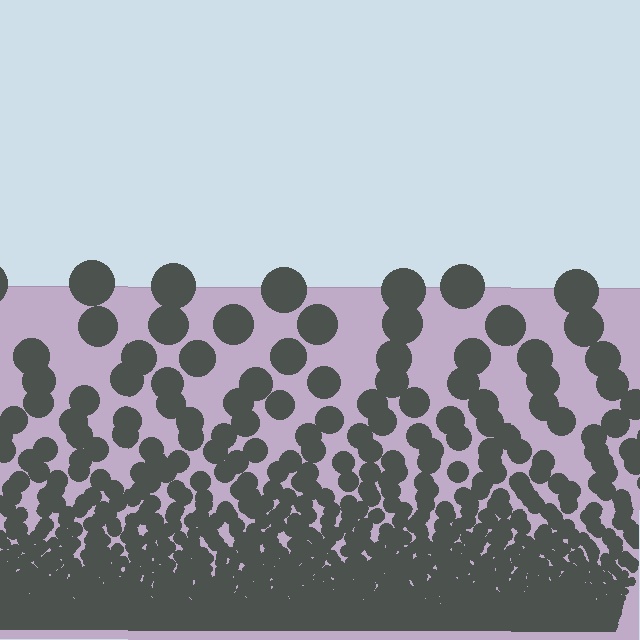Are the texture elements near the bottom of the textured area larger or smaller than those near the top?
Smaller. The gradient is inverted — elements near the bottom are smaller and denser.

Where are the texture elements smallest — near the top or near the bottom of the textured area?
Near the bottom.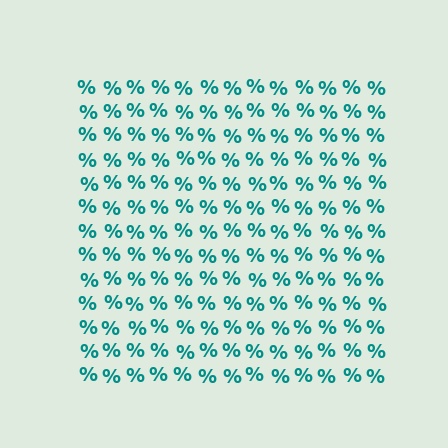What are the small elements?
The small elements are percent signs.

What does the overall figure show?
The overall figure shows a square.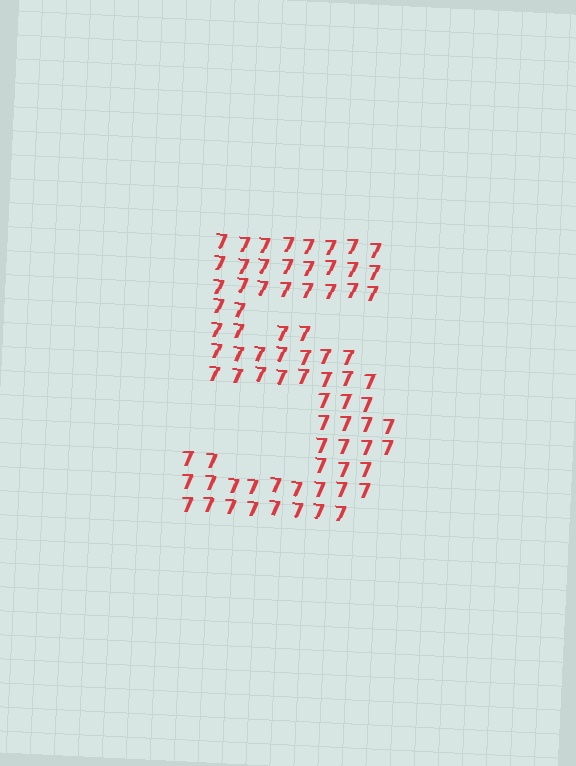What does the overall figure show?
The overall figure shows the digit 5.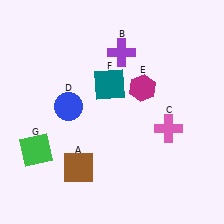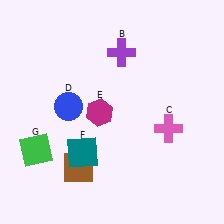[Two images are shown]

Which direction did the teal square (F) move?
The teal square (F) moved down.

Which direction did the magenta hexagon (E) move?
The magenta hexagon (E) moved left.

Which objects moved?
The objects that moved are: the magenta hexagon (E), the teal square (F).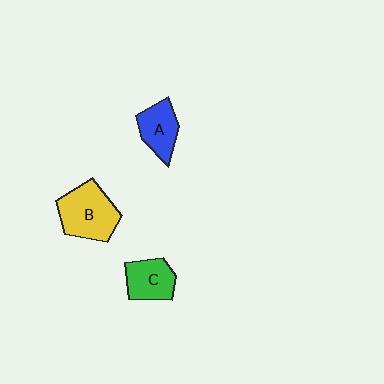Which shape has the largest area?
Shape B (yellow).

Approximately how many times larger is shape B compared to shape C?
Approximately 1.5 times.